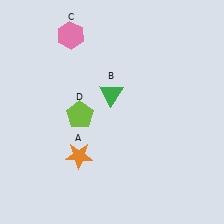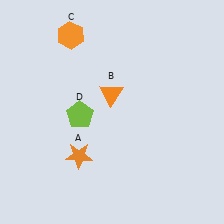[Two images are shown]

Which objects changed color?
B changed from green to orange. C changed from pink to orange.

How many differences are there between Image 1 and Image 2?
There are 2 differences between the two images.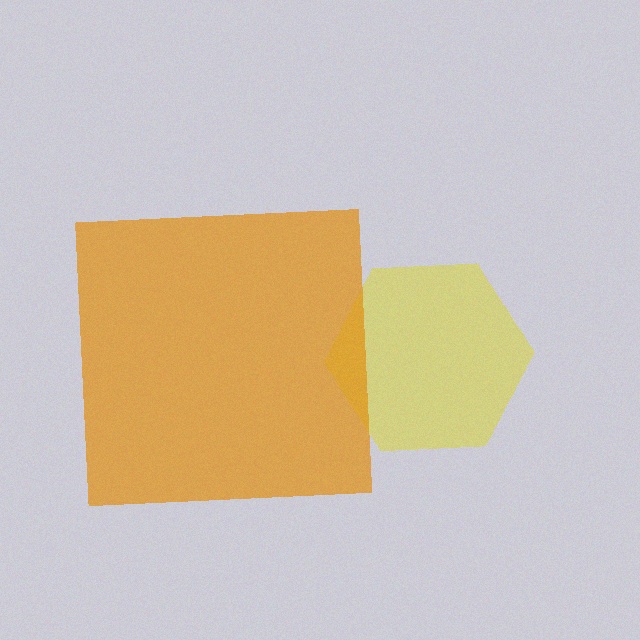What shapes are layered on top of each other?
The layered shapes are: a yellow hexagon, an orange square.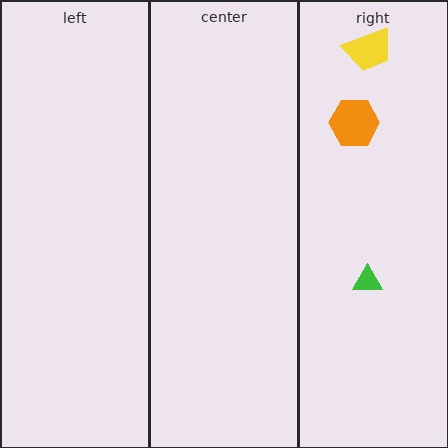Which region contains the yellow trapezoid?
The right region.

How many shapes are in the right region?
3.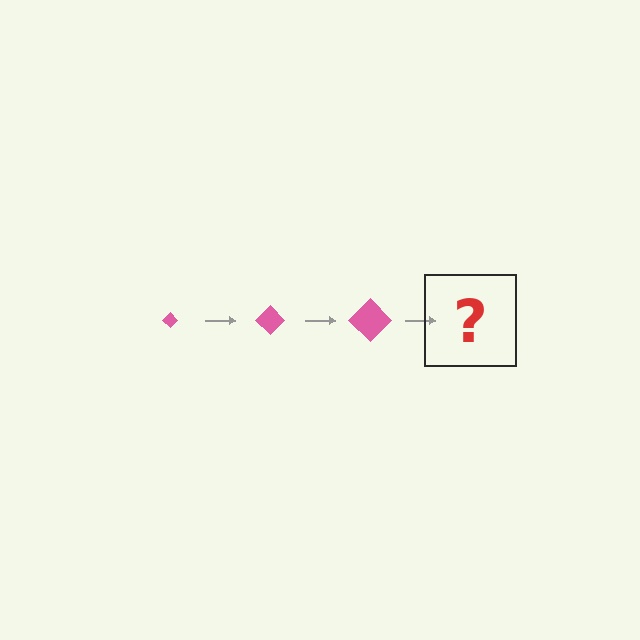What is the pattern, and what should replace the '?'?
The pattern is that the diamond gets progressively larger each step. The '?' should be a pink diamond, larger than the previous one.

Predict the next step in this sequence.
The next step is a pink diamond, larger than the previous one.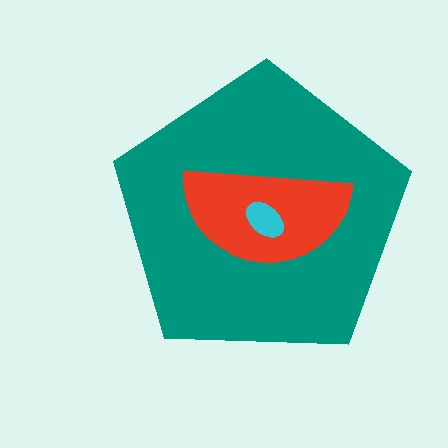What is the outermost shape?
The teal pentagon.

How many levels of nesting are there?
3.